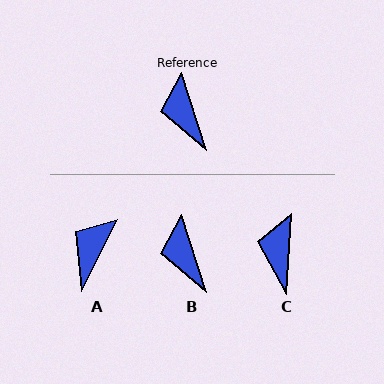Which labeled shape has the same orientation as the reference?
B.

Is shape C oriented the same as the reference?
No, it is off by about 22 degrees.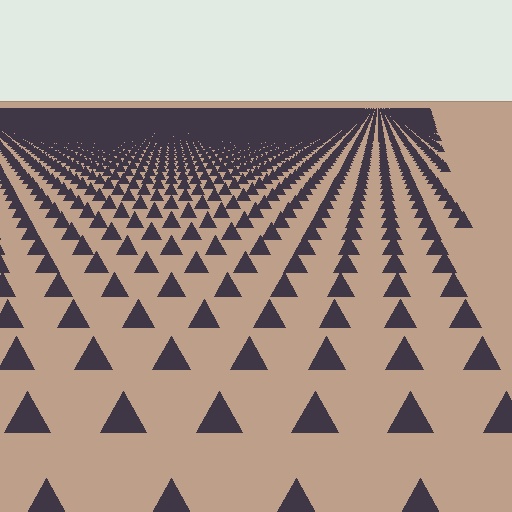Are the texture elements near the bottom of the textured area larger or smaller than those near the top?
Larger. Near the bottom, elements are closer to the viewer and appear at a bigger on-screen size.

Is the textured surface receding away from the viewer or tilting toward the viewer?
The surface is receding away from the viewer. Texture elements get smaller and denser toward the top.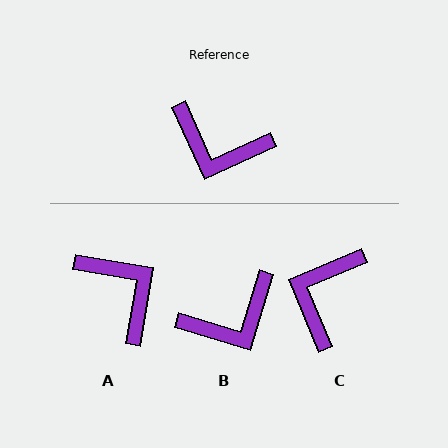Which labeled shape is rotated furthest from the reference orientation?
A, about 146 degrees away.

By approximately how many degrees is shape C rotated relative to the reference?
Approximately 92 degrees clockwise.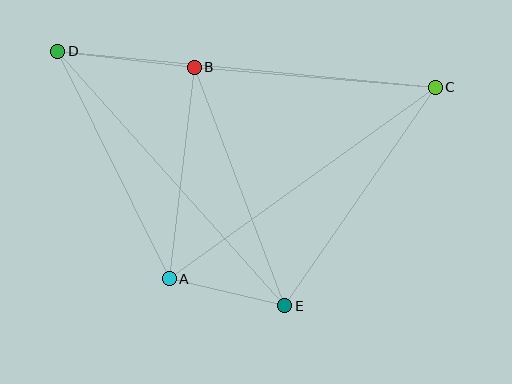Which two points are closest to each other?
Points A and E are closest to each other.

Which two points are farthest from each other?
Points C and D are farthest from each other.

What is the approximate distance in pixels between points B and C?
The distance between B and C is approximately 242 pixels.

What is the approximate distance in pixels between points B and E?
The distance between B and E is approximately 255 pixels.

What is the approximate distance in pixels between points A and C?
The distance between A and C is approximately 328 pixels.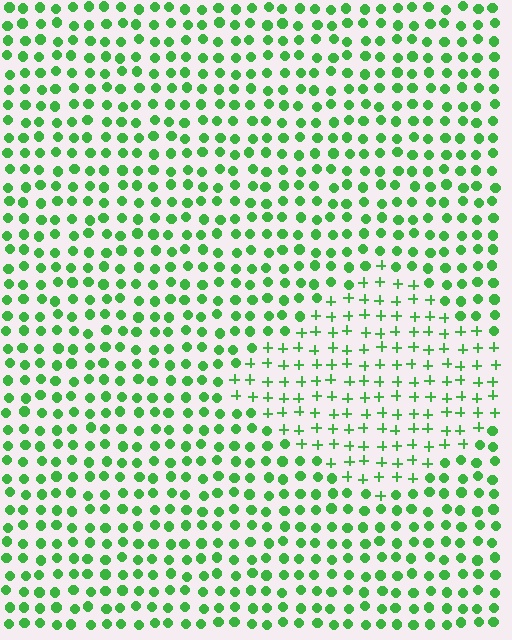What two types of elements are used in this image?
The image uses plus signs inside the diamond region and circles outside it.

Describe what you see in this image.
The image is filled with small green elements arranged in a uniform grid. A diamond-shaped region contains plus signs, while the surrounding area contains circles. The boundary is defined purely by the change in element shape.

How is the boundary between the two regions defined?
The boundary is defined by a change in element shape: plus signs inside vs. circles outside. All elements share the same color and spacing.